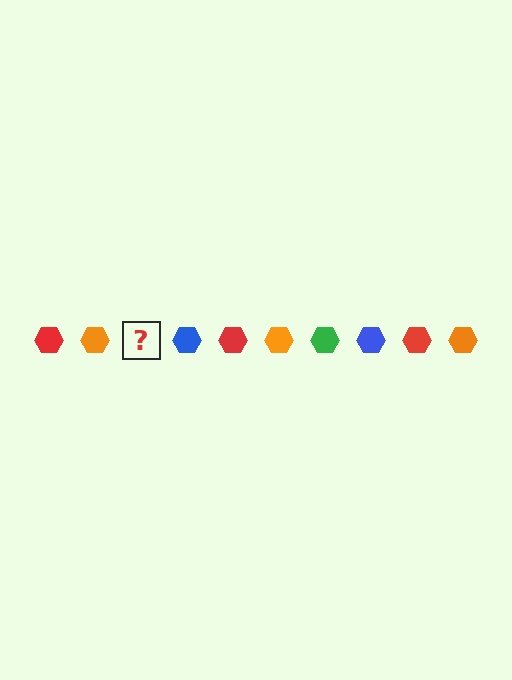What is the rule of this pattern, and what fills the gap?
The rule is that the pattern cycles through red, orange, green, blue hexagons. The gap should be filled with a green hexagon.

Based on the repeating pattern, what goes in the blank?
The blank should be a green hexagon.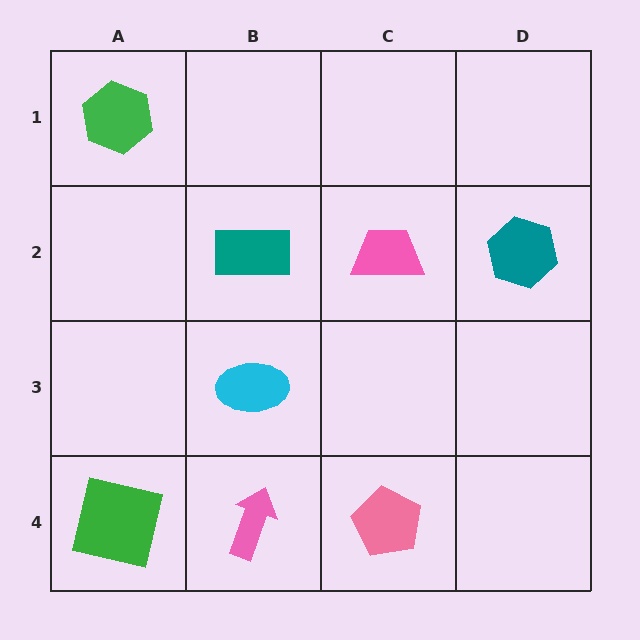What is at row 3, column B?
A cyan ellipse.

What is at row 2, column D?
A teal hexagon.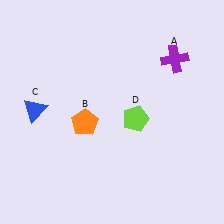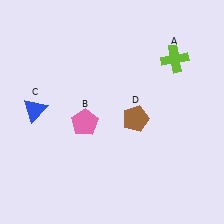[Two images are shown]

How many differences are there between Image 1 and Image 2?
There are 3 differences between the two images.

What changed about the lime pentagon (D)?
In Image 1, D is lime. In Image 2, it changed to brown.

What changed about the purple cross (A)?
In Image 1, A is purple. In Image 2, it changed to lime.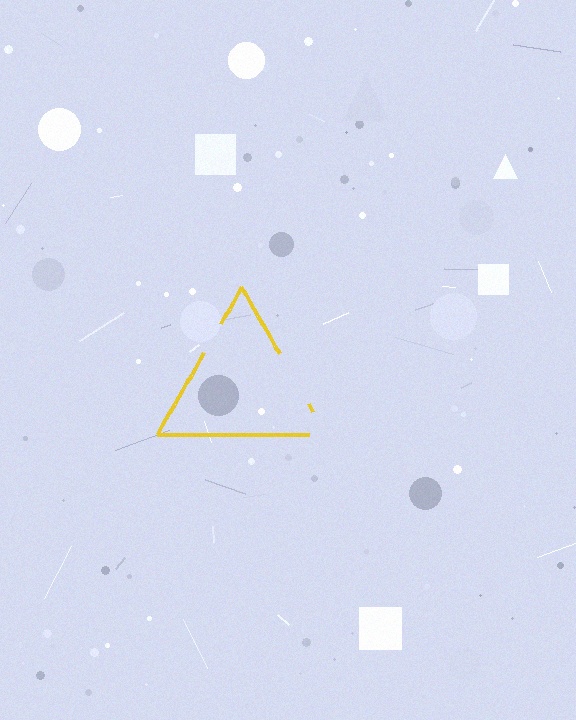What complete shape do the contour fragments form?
The contour fragments form a triangle.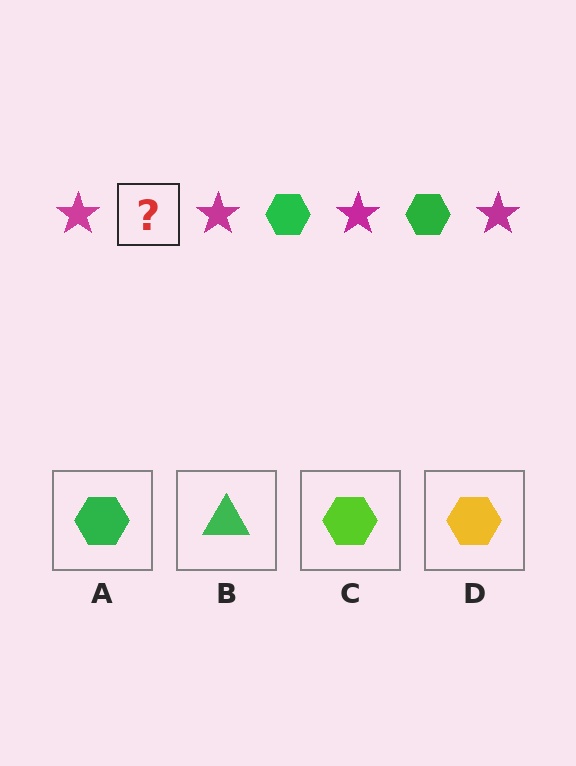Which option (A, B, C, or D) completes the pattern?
A.